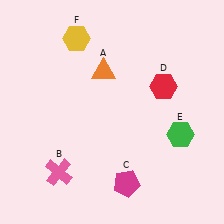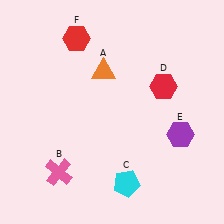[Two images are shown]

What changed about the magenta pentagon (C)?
In Image 1, C is magenta. In Image 2, it changed to cyan.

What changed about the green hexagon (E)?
In Image 1, E is green. In Image 2, it changed to purple.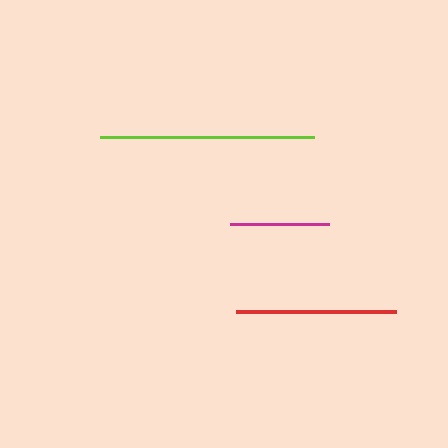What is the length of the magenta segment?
The magenta segment is approximately 99 pixels long.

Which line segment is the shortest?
The magenta line is the shortest at approximately 99 pixels.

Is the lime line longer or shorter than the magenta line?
The lime line is longer than the magenta line.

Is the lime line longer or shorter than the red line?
The lime line is longer than the red line.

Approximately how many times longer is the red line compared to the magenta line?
The red line is approximately 1.6 times the length of the magenta line.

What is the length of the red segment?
The red segment is approximately 160 pixels long.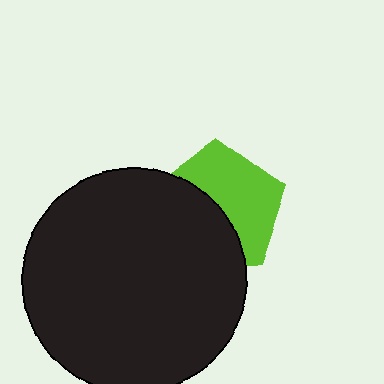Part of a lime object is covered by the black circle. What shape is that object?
It is a pentagon.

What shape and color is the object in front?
The object in front is a black circle.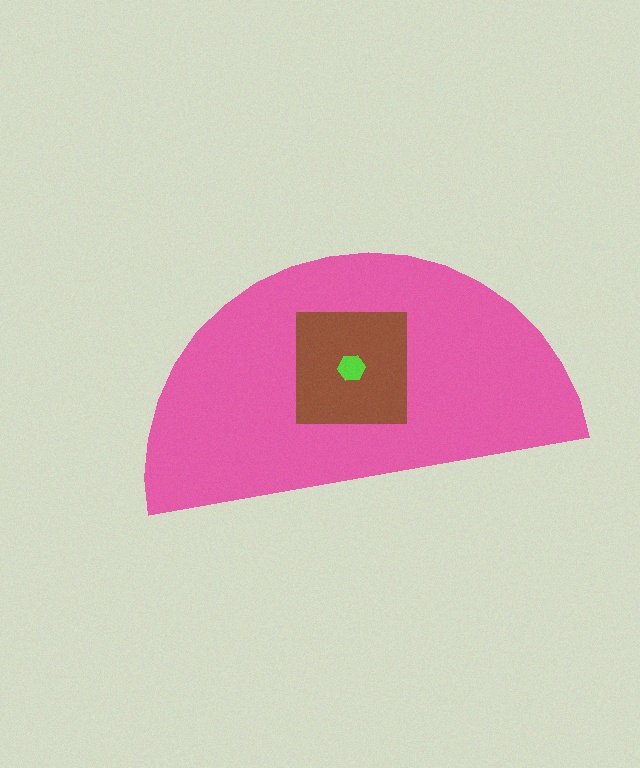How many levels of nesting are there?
3.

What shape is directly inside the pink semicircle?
The brown square.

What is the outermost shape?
The pink semicircle.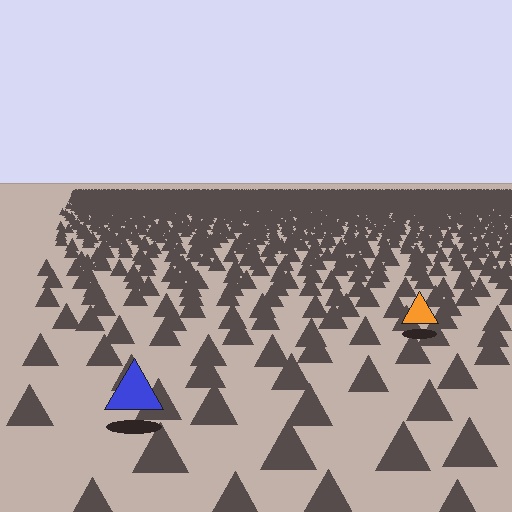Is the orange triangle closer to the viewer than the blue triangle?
No. The blue triangle is closer — you can tell from the texture gradient: the ground texture is coarser near it.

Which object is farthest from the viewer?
The orange triangle is farthest from the viewer. It appears smaller and the ground texture around it is denser.